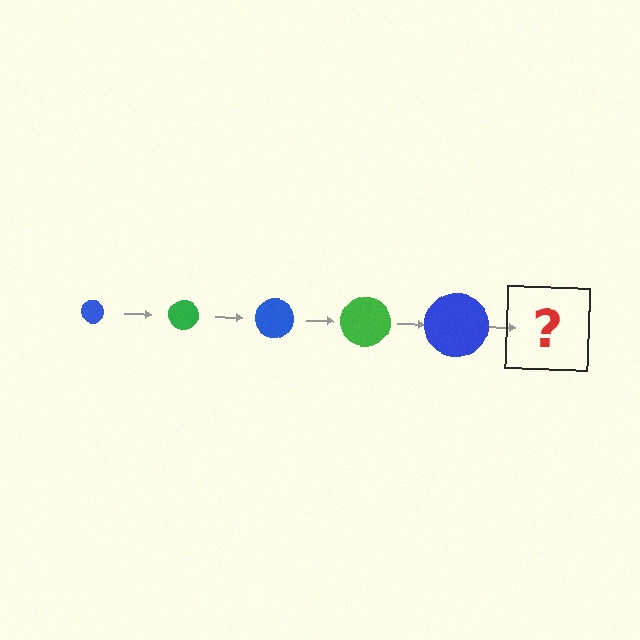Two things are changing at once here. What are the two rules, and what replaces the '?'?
The two rules are that the circle grows larger each step and the color cycles through blue and green. The '?' should be a green circle, larger than the previous one.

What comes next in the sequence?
The next element should be a green circle, larger than the previous one.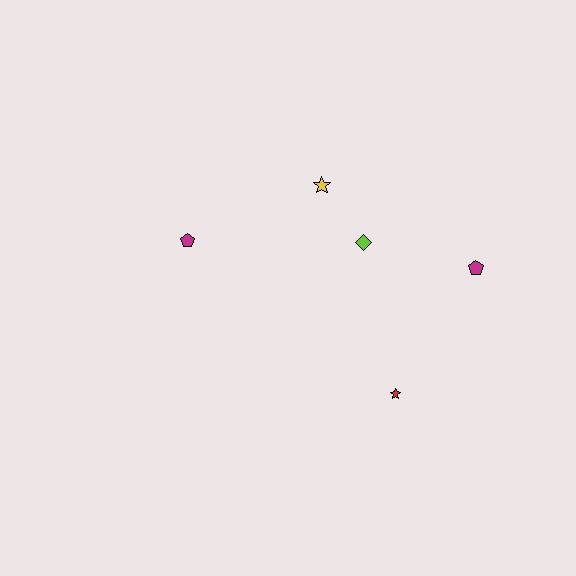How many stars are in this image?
There are 2 stars.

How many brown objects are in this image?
There are no brown objects.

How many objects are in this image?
There are 5 objects.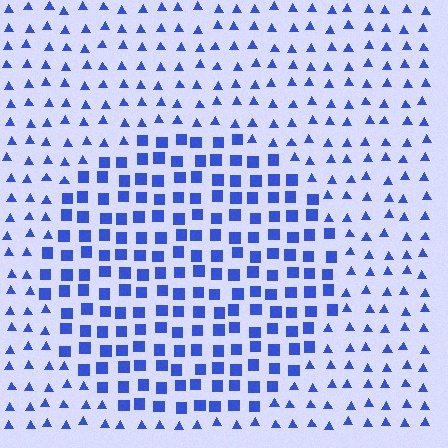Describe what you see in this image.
The image is filled with small blue elements arranged in a uniform grid. A circle-shaped region contains squares, while the surrounding area contains triangles. The boundary is defined purely by the change in element shape.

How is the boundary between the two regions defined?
The boundary is defined by a change in element shape: squares inside vs. triangles outside. All elements share the same color and spacing.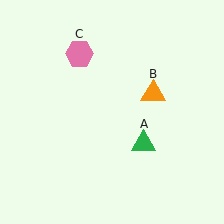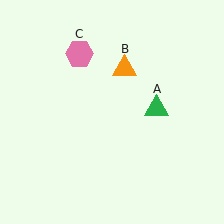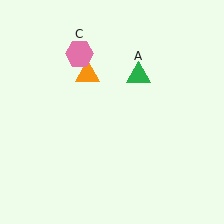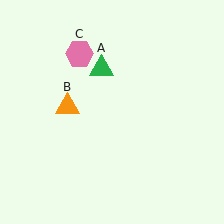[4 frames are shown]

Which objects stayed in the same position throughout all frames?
Pink hexagon (object C) remained stationary.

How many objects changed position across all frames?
2 objects changed position: green triangle (object A), orange triangle (object B).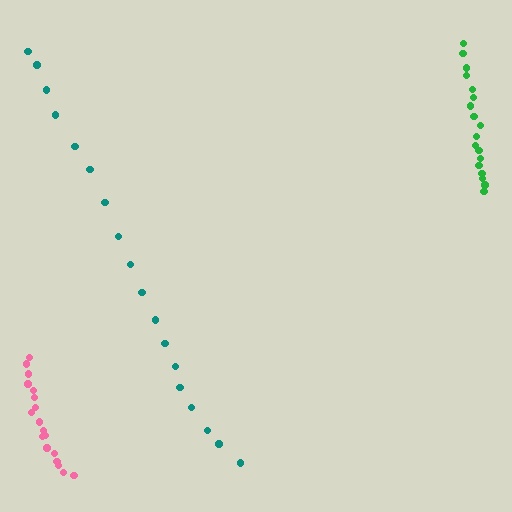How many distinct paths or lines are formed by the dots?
There are 3 distinct paths.